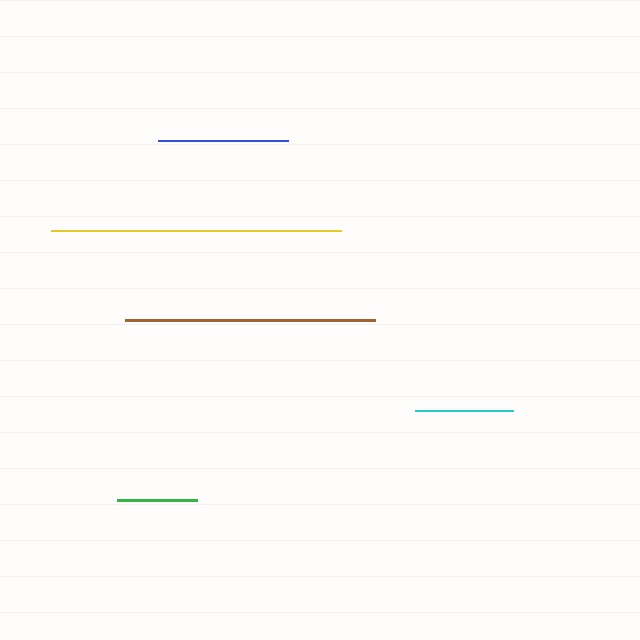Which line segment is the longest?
The yellow line is the longest at approximately 289 pixels.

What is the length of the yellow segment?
The yellow segment is approximately 289 pixels long.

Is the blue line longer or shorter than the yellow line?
The yellow line is longer than the blue line.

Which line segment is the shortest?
The green line is the shortest at approximately 80 pixels.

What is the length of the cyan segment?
The cyan segment is approximately 99 pixels long.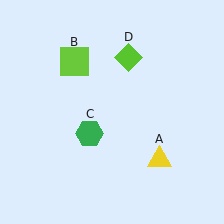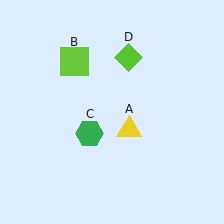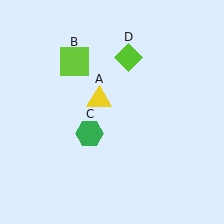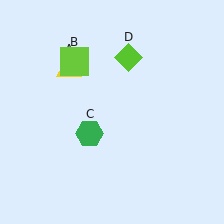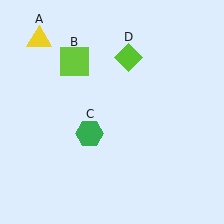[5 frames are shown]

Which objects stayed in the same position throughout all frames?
Lime square (object B) and green hexagon (object C) and lime diamond (object D) remained stationary.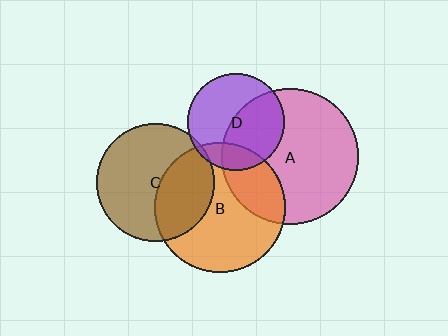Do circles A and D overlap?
Yes.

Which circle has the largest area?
Circle A (pink).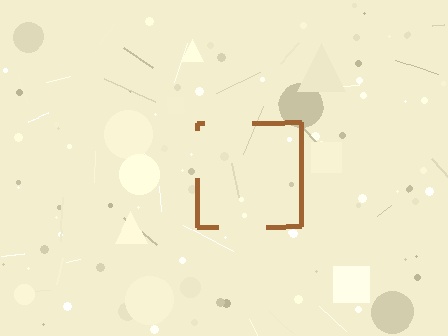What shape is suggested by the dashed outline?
The dashed outline suggests a square.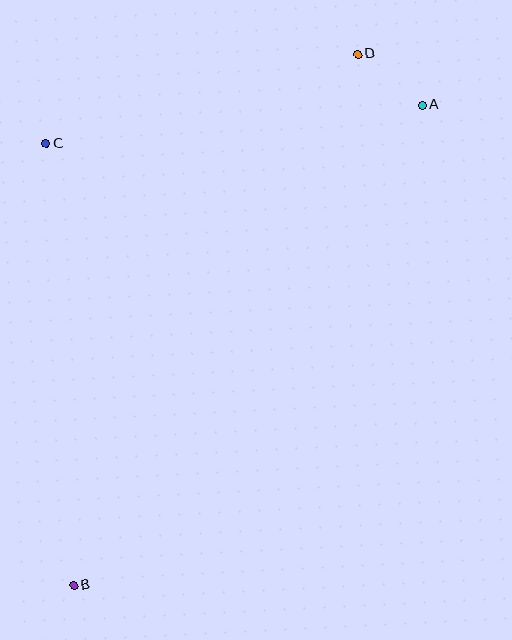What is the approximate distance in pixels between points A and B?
The distance between A and B is approximately 593 pixels.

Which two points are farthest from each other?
Points B and D are farthest from each other.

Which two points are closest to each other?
Points A and D are closest to each other.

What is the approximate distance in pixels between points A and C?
The distance between A and C is approximately 378 pixels.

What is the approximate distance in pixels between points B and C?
The distance between B and C is approximately 443 pixels.